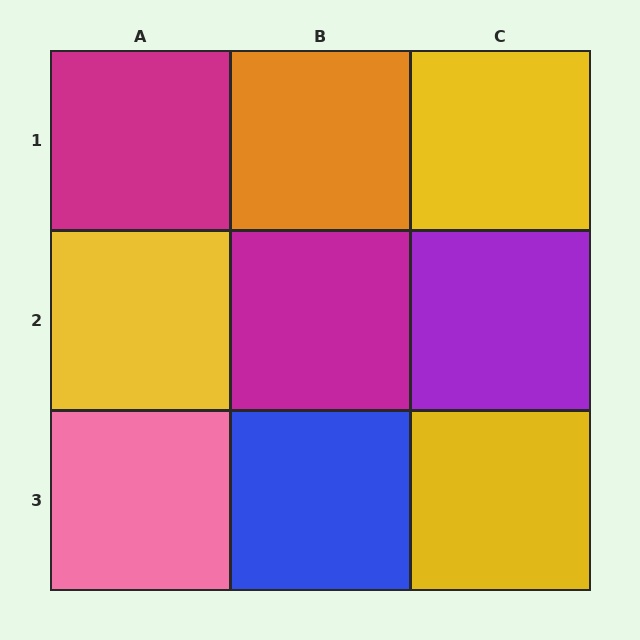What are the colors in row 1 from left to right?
Magenta, orange, yellow.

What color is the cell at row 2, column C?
Purple.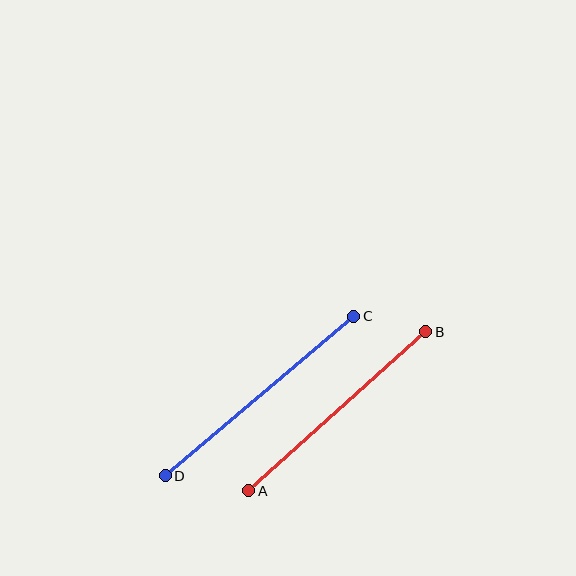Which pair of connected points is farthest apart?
Points C and D are farthest apart.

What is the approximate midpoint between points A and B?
The midpoint is at approximately (337, 411) pixels.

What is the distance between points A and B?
The distance is approximately 238 pixels.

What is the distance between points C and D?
The distance is approximately 247 pixels.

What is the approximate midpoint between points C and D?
The midpoint is at approximately (260, 396) pixels.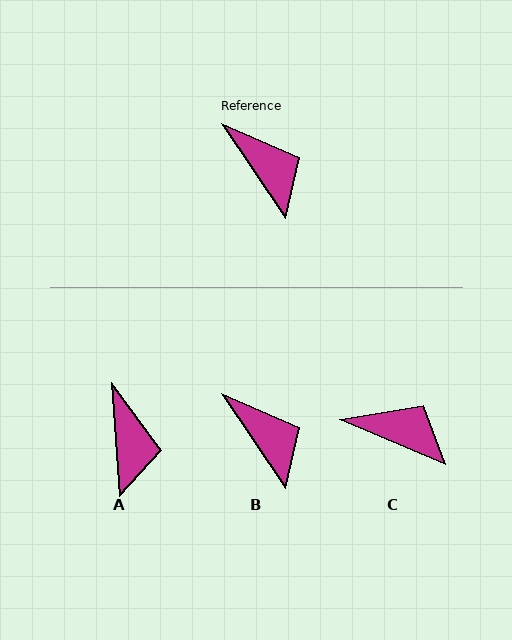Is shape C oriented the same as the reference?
No, it is off by about 33 degrees.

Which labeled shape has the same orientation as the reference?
B.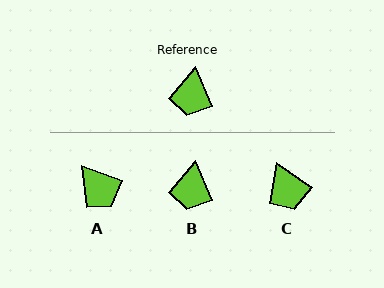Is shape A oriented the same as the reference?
No, it is off by about 47 degrees.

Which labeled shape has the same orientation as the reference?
B.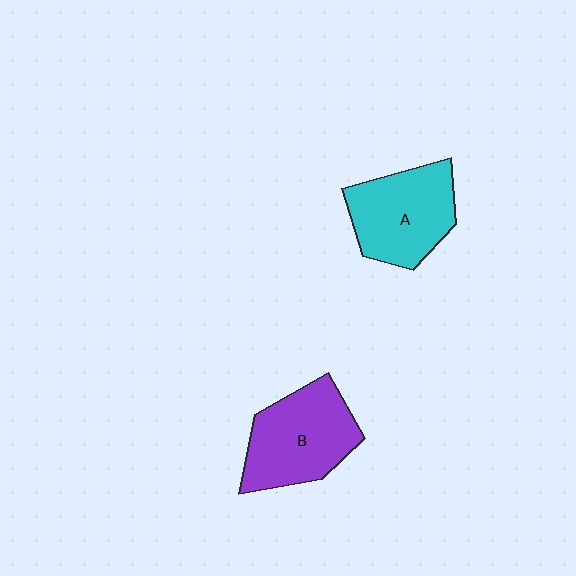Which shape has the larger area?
Shape B (purple).